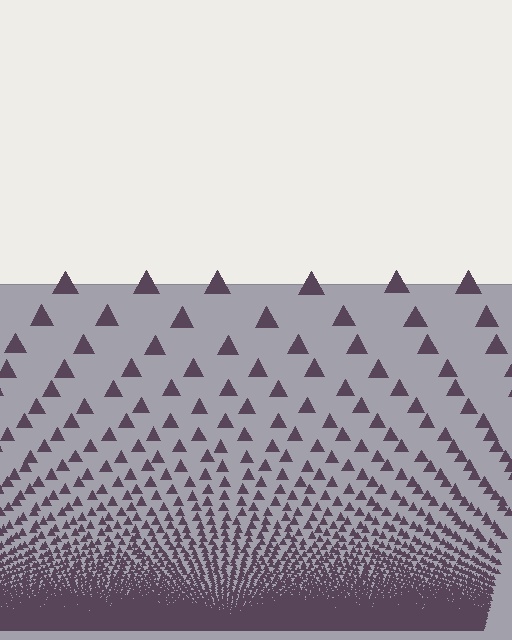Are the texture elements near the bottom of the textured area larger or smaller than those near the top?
Smaller. The gradient is inverted — elements near the bottom are smaller and denser.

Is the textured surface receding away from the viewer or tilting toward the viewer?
The surface appears to tilt toward the viewer. Texture elements get larger and sparser toward the top.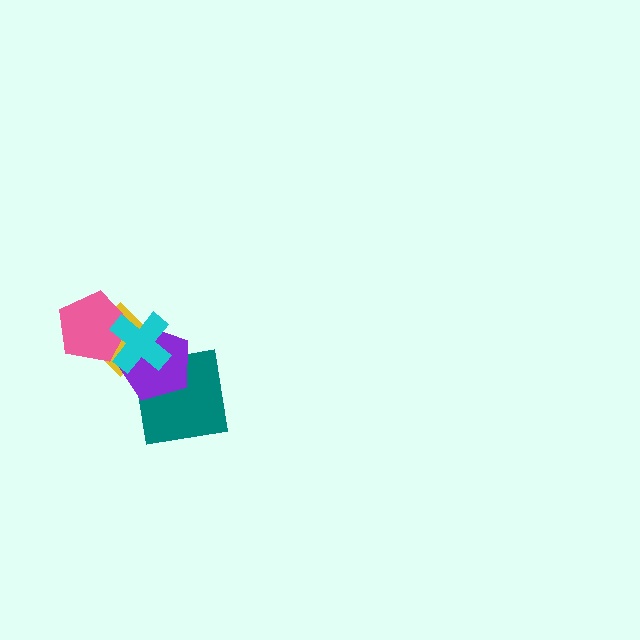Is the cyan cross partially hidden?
No, no other shape covers it.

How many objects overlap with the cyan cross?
3 objects overlap with the cyan cross.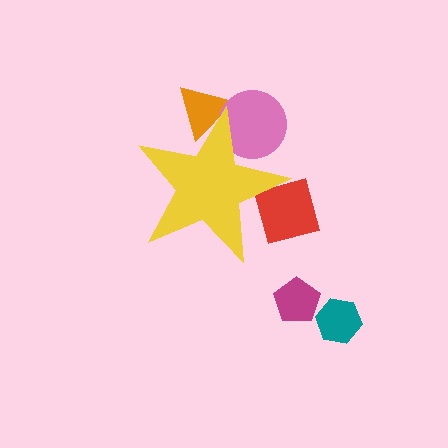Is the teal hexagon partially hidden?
No, the teal hexagon is fully visible.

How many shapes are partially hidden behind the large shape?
3 shapes are partially hidden.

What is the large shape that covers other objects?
A yellow star.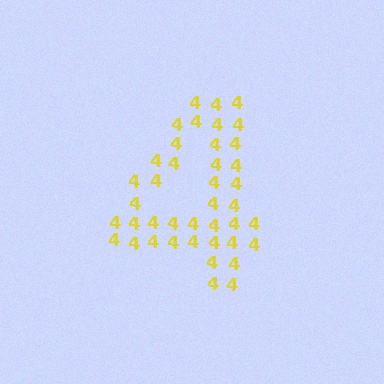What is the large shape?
The large shape is the digit 4.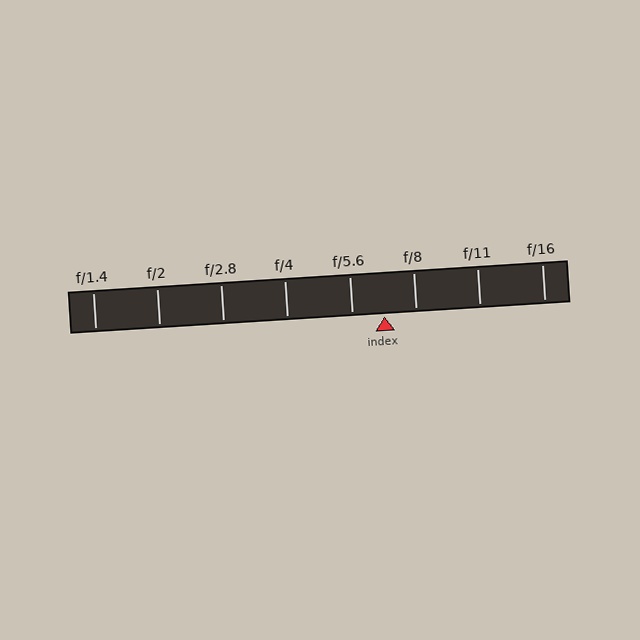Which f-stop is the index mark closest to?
The index mark is closest to f/8.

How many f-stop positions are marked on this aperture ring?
There are 8 f-stop positions marked.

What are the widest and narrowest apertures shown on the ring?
The widest aperture shown is f/1.4 and the narrowest is f/16.